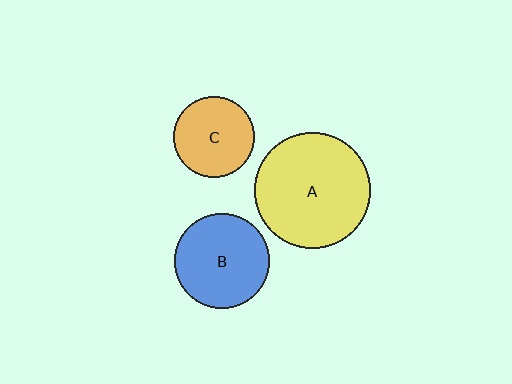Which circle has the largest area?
Circle A (yellow).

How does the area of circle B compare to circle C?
Approximately 1.4 times.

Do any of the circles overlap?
No, none of the circles overlap.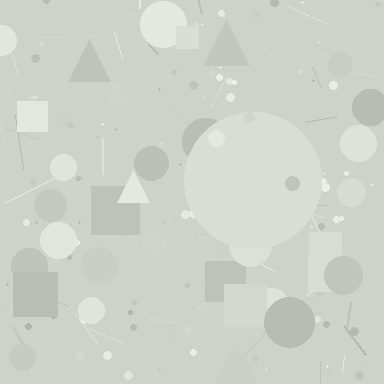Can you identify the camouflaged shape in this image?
The camouflaged shape is a circle.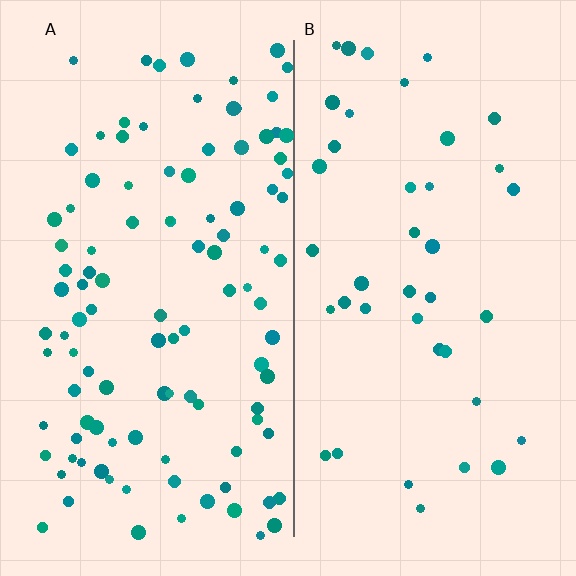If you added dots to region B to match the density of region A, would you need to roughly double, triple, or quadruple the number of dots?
Approximately triple.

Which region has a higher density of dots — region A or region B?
A (the left).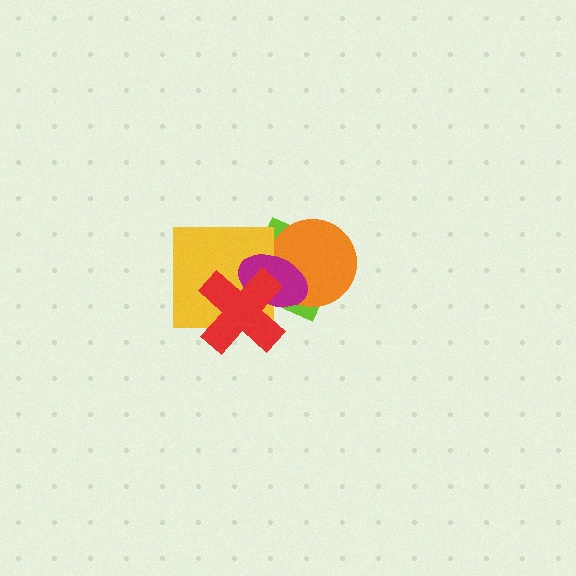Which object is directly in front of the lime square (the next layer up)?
The orange circle is directly in front of the lime square.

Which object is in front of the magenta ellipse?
The red cross is in front of the magenta ellipse.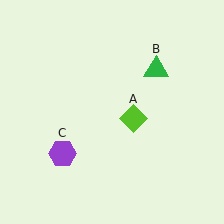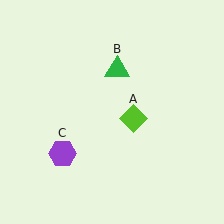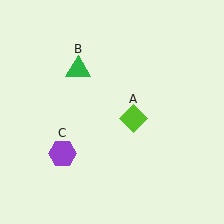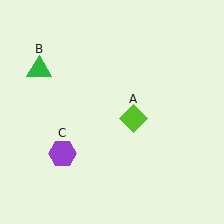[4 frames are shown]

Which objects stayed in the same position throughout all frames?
Lime diamond (object A) and purple hexagon (object C) remained stationary.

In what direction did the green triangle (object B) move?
The green triangle (object B) moved left.